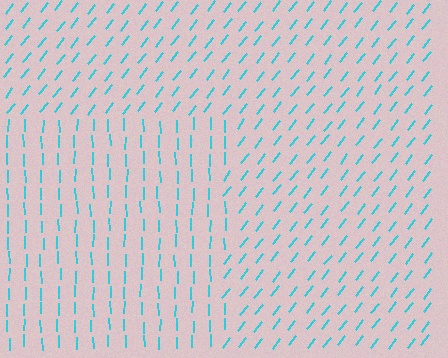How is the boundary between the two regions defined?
The boundary is defined purely by a change in line orientation (approximately 38 degrees difference). All lines are the same color and thickness.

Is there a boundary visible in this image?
Yes, there is a texture boundary formed by a change in line orientation.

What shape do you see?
I see a rectangle.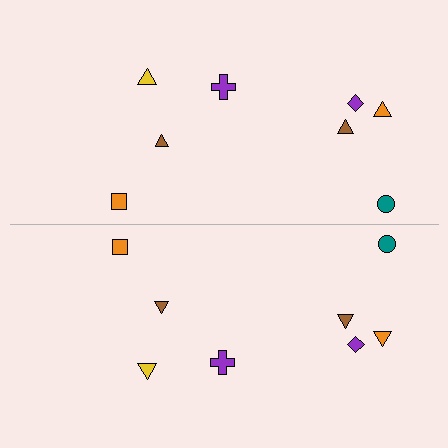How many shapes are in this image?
There are 16 shapes in this image.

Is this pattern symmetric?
Yes, this pattern has bilateral (reflection) symmetry.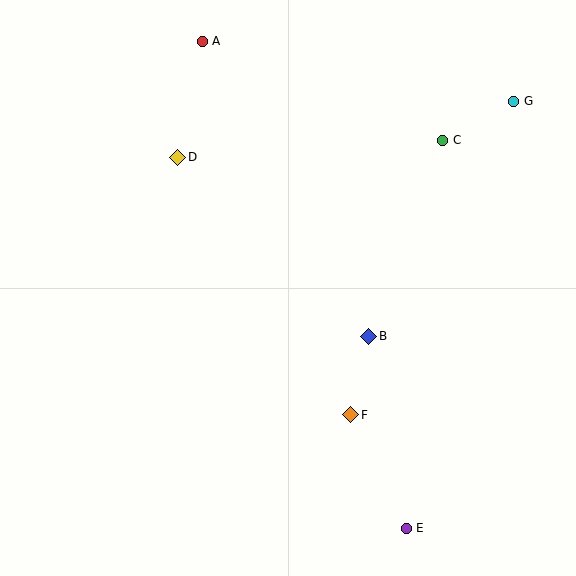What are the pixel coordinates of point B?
Point B is at (369, 336).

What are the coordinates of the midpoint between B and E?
The midpoint between B and E is at (388, 432).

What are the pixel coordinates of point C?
Point C is at (443, 140).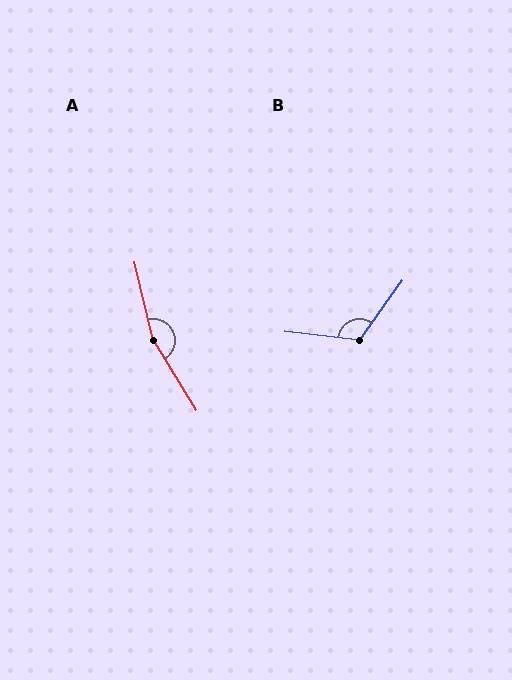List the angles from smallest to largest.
B (119°), A (161°).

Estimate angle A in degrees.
Approximately 161 degrees.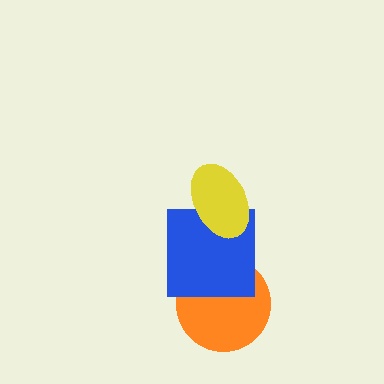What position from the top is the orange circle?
The orange circle is 3rd from the top.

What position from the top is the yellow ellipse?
The yellow ellipse is 1st from the top.